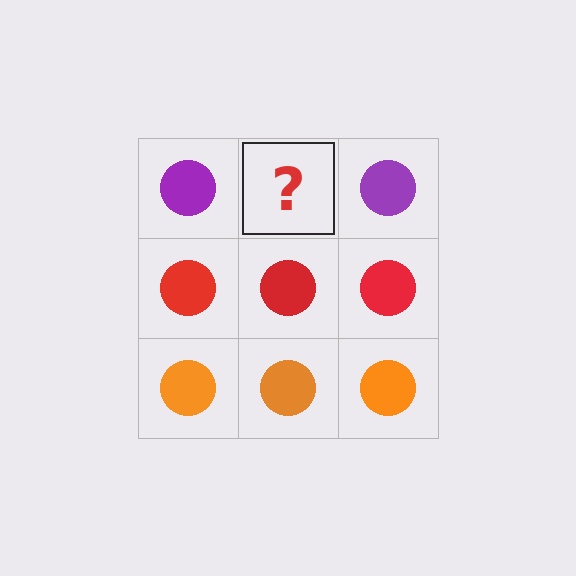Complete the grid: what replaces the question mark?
The question mark should be replaced with a purple circle.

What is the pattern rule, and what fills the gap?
The rule is that each row has a consistent color. The gap should be filled with a purple circle.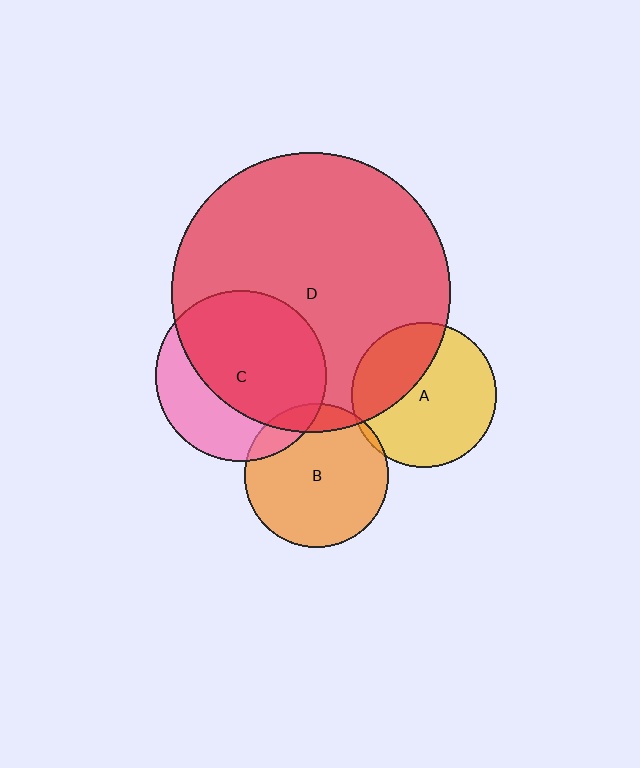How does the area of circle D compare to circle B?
Approximately 3.8 times.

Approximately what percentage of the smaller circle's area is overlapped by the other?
Approximately 5%.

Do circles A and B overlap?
Yes.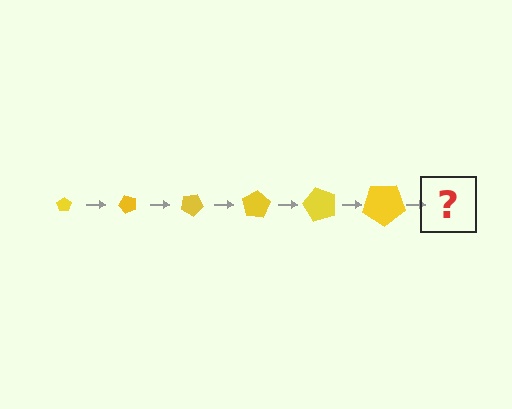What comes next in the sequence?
The next element should be a pentagon, larger than the previous one and rotated 300 degrees from the start.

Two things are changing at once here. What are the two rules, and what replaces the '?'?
The two rules are that the pentagon grows larger each step and it rotates 50 degrees each step. The '?' should be a pentagon, larger than the previous one and rotated 300 degrees from the start.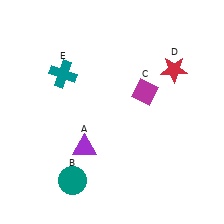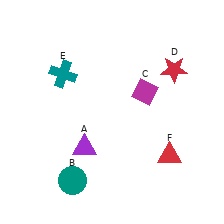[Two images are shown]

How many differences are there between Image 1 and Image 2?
There is 1 difference between the two images.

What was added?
A red triangle (F) was added in Image 2.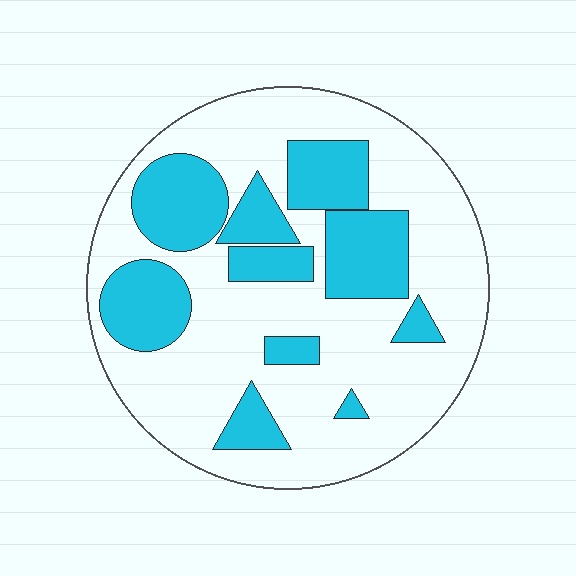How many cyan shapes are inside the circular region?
10.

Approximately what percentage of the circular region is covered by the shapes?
Approximately 30%.